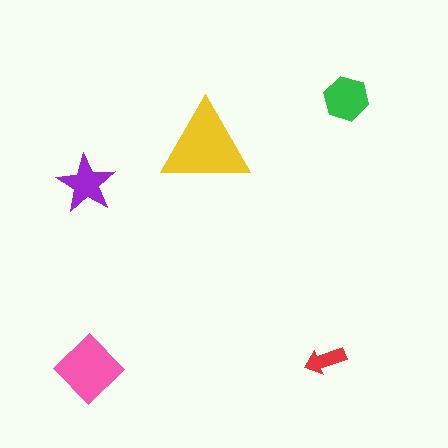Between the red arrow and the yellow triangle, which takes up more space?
The yellow triangle.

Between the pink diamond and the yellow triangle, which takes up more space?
The yellow triangle.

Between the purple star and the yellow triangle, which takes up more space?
The yellow triangle.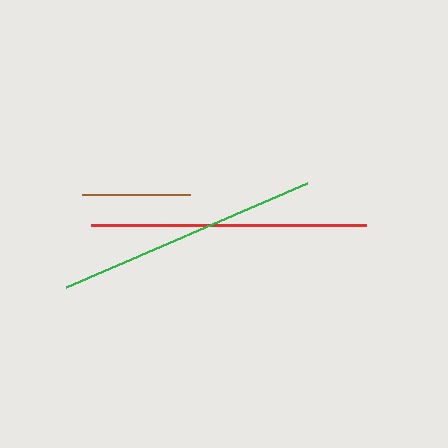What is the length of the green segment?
The green segment is approximately 262 pixels long.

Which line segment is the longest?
The red line is the longest at approximately 275 pixels.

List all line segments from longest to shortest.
From longest to shortest: red, green, brown.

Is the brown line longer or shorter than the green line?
The green line is longer than the brown line.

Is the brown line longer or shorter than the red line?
The red line is longer than the brown line.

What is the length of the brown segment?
The brown segment is approximately 109 pixels long.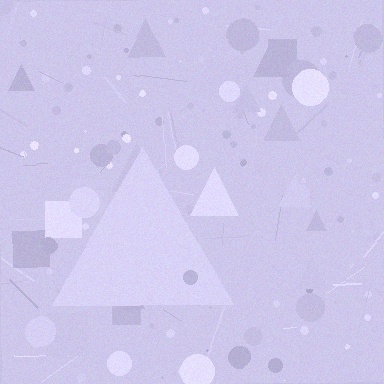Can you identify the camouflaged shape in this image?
The camouflaged shape is a triangle.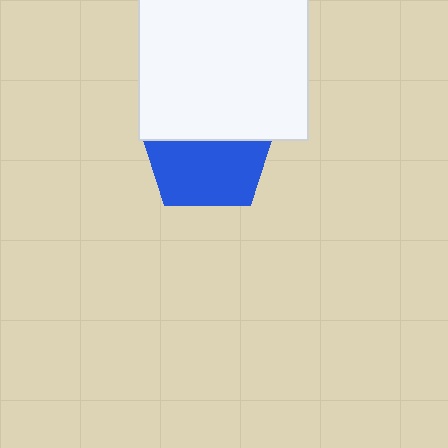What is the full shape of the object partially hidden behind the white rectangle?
The partially hidden object is a blue pentagon.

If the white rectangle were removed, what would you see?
You would see the complete blue pentagon.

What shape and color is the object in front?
The object in front is a white rectangle.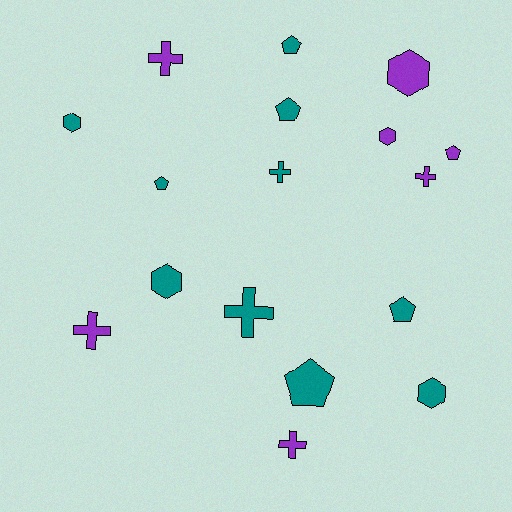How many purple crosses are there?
There are 4 purple crosses.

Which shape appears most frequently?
Cross, with 6 objects.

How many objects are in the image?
There are 17 objects.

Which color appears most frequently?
Teal, with 10 objects.